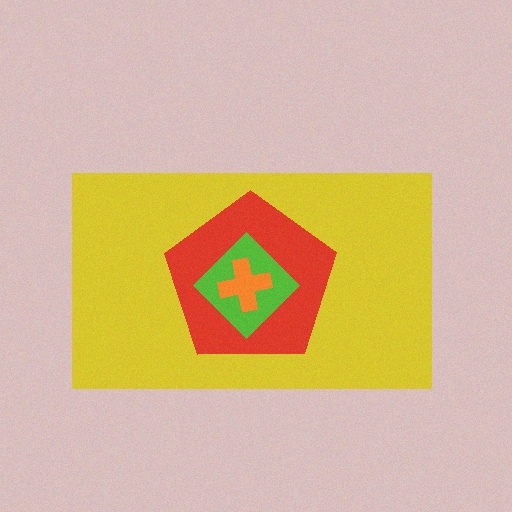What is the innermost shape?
The orange cross.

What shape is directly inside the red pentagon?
The lime diamond.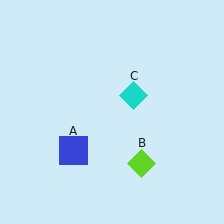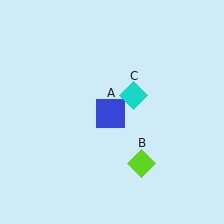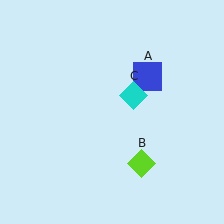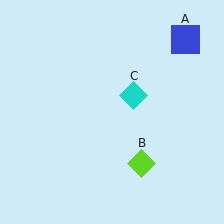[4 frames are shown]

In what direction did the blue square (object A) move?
The blue square (object A) moved up and to the right.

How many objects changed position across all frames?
1 object changed position: blue square (object A).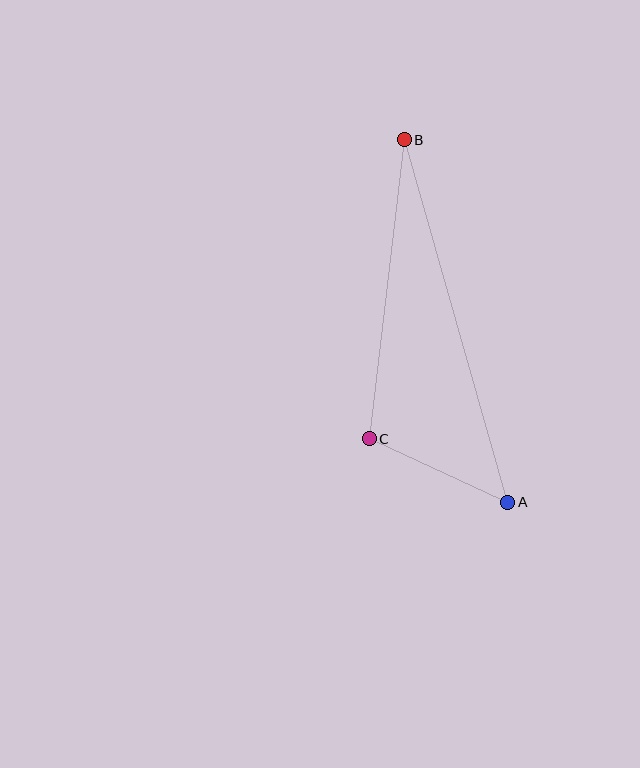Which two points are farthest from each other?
Points A and B are farthest from each other.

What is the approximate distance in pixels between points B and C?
The distance between B and C is approximately 301 pixels.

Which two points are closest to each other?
Points A and C are closest to each other.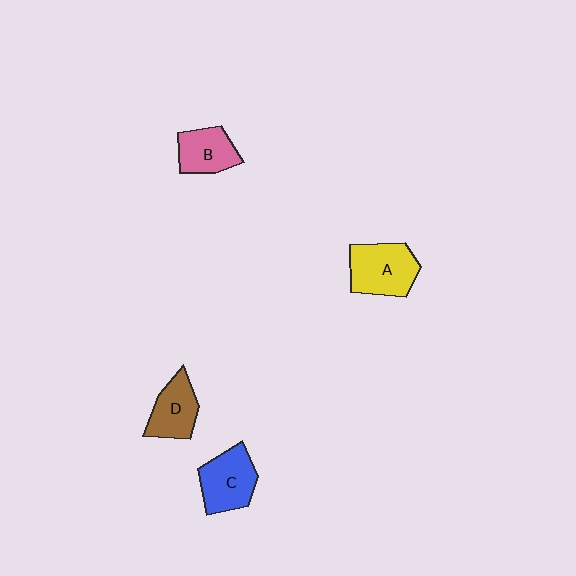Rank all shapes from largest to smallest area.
From largest to smallest: A (yellow), C (blue), D (brown), B (pink).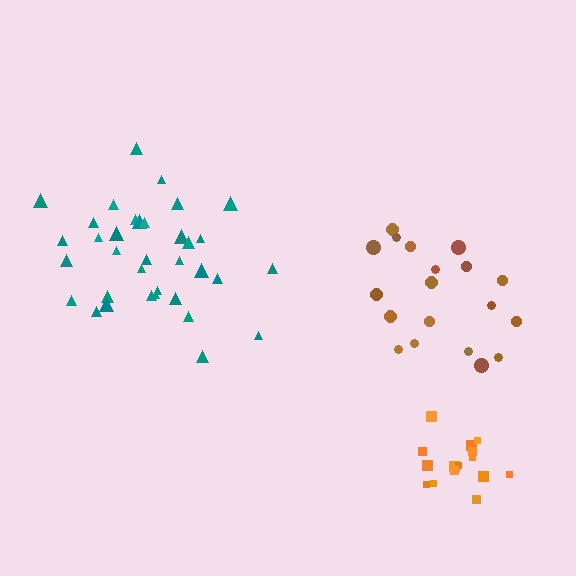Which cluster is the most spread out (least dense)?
Brown.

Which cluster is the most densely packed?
Orange.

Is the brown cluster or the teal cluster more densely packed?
Teal.